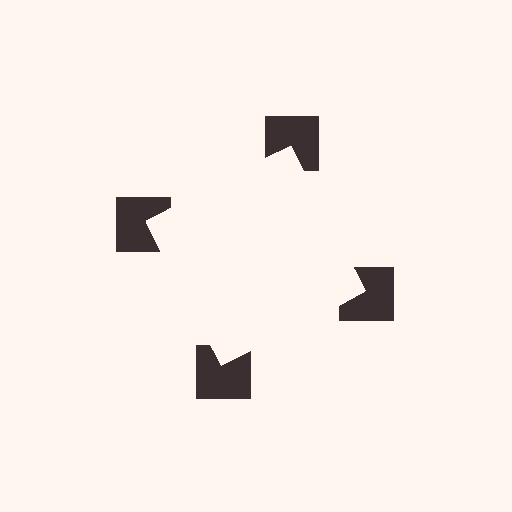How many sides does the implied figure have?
4 sides.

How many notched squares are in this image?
There are 4 — one at each vertex of the illusory square.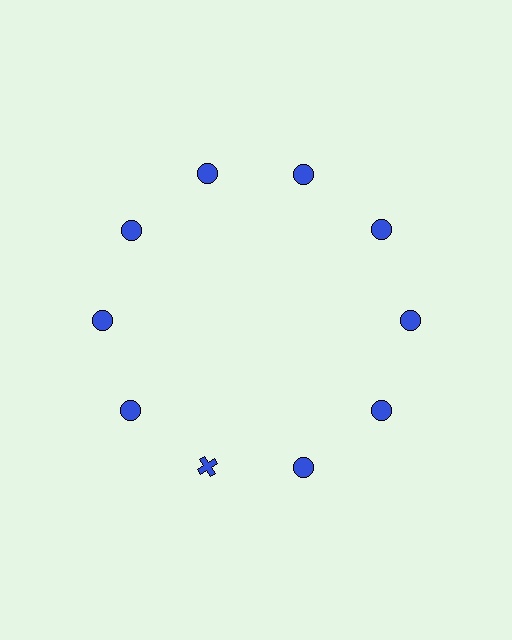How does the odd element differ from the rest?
It has a different shape: cross instead of circle.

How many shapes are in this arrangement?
There are 10 shapes arranged in a ring pattern.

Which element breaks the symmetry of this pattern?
The blue cross at roughly the 7 o'clock position breaks the symmetry. All other shapes are blue circles.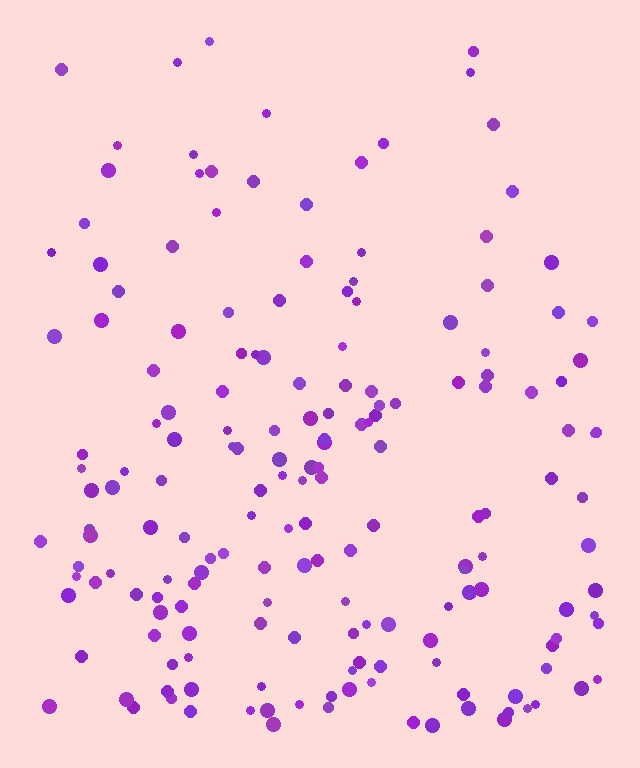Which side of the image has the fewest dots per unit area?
The top.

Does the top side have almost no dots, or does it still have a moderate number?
Still a moderate number, just noticeably fewer than the bottom.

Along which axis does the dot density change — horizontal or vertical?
Vertical.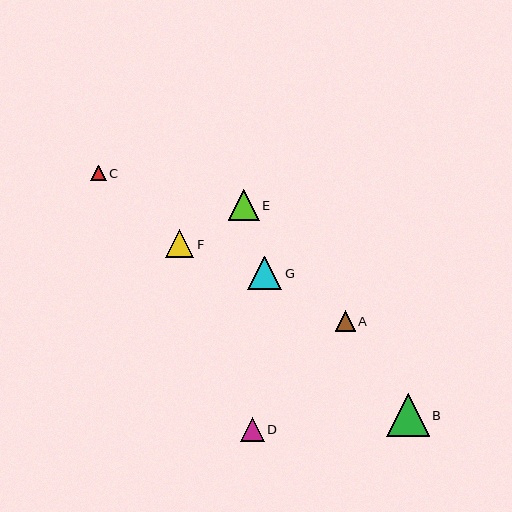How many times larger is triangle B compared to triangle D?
Triangle B is approximately 1.8 times the size of triangle D.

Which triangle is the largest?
Triangle B is the largest with a size of approximately 43 pixels.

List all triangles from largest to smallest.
From largest to smallest: B, G, E, F, D, A, C.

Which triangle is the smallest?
Triangle C is the smallest with a size of approximately 15 pixels.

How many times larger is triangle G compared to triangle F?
Triangle G is approximately 1.2 times the size of triangle F.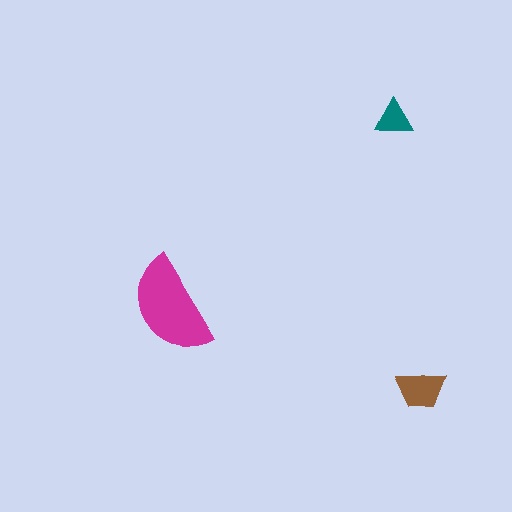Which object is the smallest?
The teal triangle.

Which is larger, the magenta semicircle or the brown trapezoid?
The magenta semicircle.